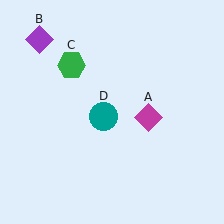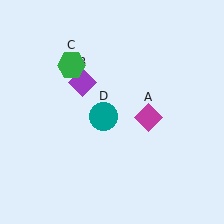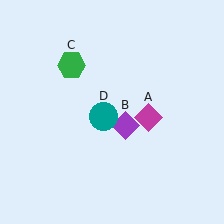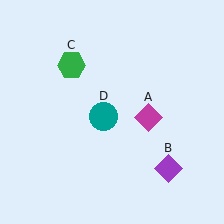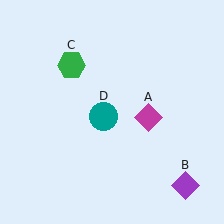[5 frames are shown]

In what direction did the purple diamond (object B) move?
The purple diamond (object B) moved down and to the right.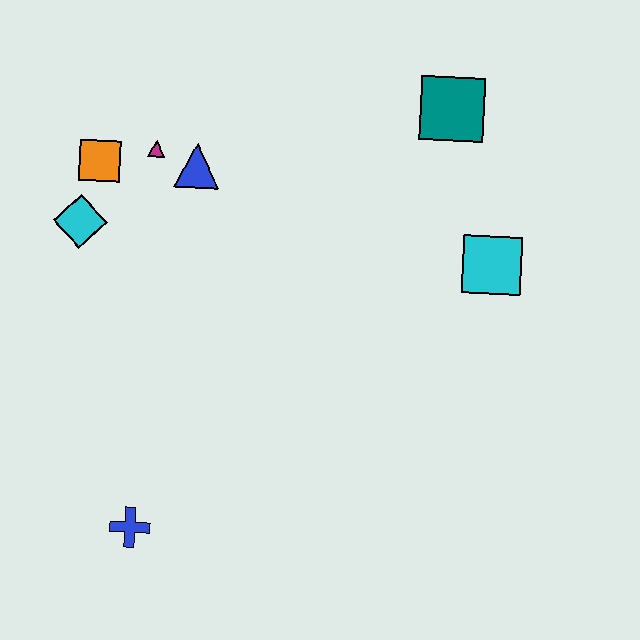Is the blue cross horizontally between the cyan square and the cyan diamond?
Yes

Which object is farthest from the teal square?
The blue cross is farthest from the teal square.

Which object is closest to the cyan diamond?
The orange square is closest to the cyan diamond.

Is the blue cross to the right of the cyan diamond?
Yes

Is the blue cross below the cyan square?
Yes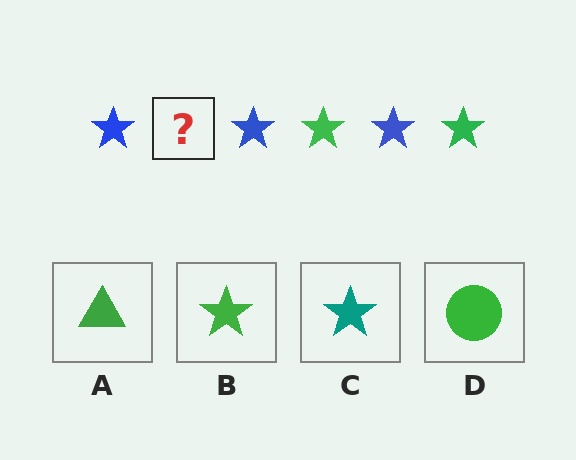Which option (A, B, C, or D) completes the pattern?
B.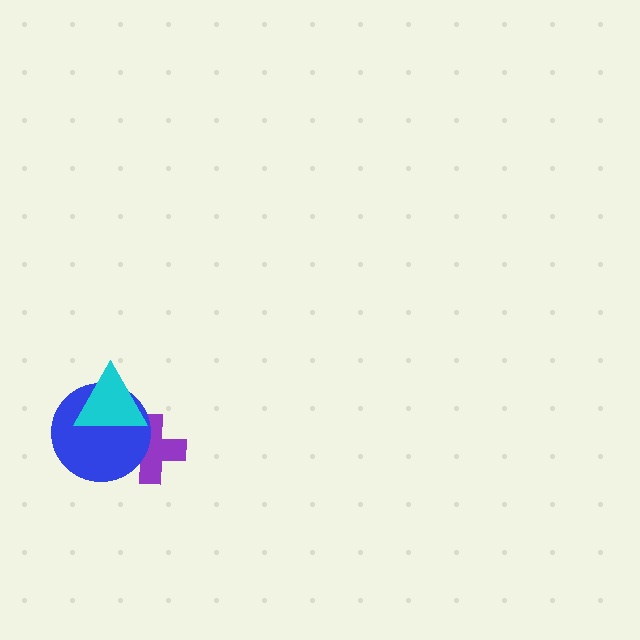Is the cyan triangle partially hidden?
No, no other shape covers it.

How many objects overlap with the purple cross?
2 objects overlap with the purple cross.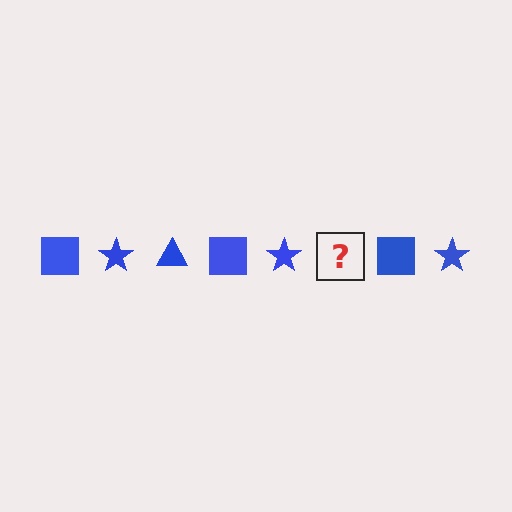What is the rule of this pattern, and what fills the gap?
The rule is that the pattern cycles through square, star, triangle shapes in blue. The gap should be filled with a blue triangle.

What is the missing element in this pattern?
The missing element is a blue triangle.